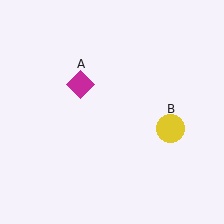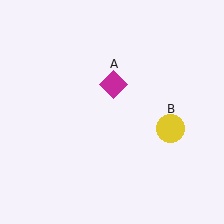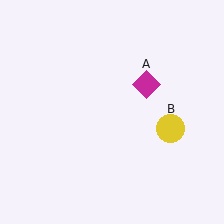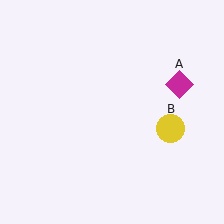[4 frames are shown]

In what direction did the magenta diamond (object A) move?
The magenta diamond (object A) moved right.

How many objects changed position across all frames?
1 object changed position: magenta diamond (object A).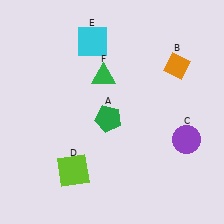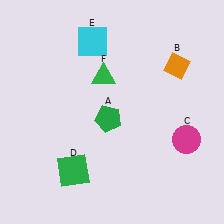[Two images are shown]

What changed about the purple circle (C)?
In Image 1, C is purple. In Image 2, it changed to magenta.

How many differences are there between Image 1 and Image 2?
There are 2 differences between the two images.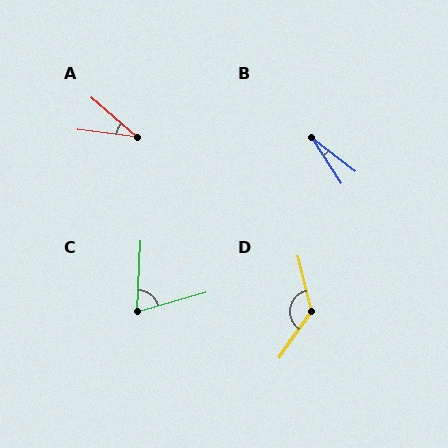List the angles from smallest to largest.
B (19°), A (34°), C (71°), D (132°).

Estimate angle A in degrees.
Approximately 34 degrees.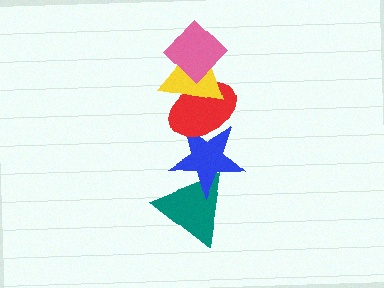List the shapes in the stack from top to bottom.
From top to bottom: the pink diamond, the yellow triangle, the red ellipse, the blue star, the teal triangle.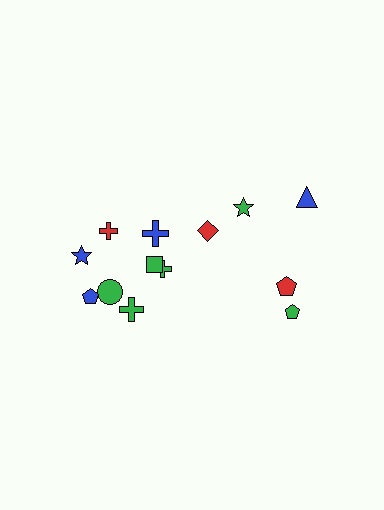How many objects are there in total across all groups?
There are 13 objects.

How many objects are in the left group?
There are 8 objects.